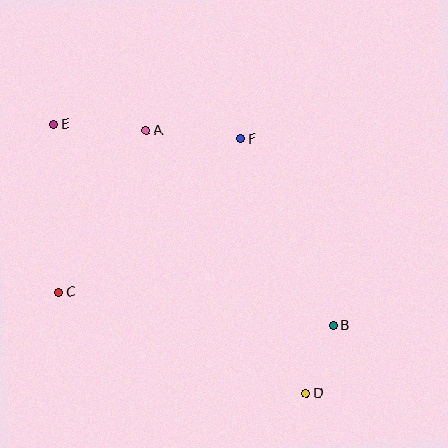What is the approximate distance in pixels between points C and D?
The distance between C and D is approximately 267 pixels.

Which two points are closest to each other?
Points B and D are closest to each other.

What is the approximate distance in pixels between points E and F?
The distance between E and F is approximately 188 pixels.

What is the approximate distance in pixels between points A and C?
The distance between A and C is approximately 184 pixels.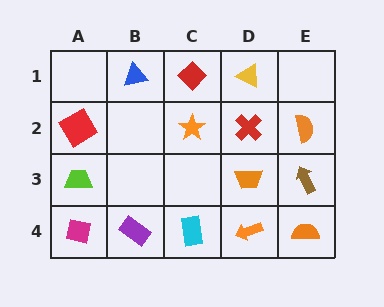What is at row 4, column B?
A purple rectangle.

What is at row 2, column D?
A red cross.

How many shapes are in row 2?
4 shapes.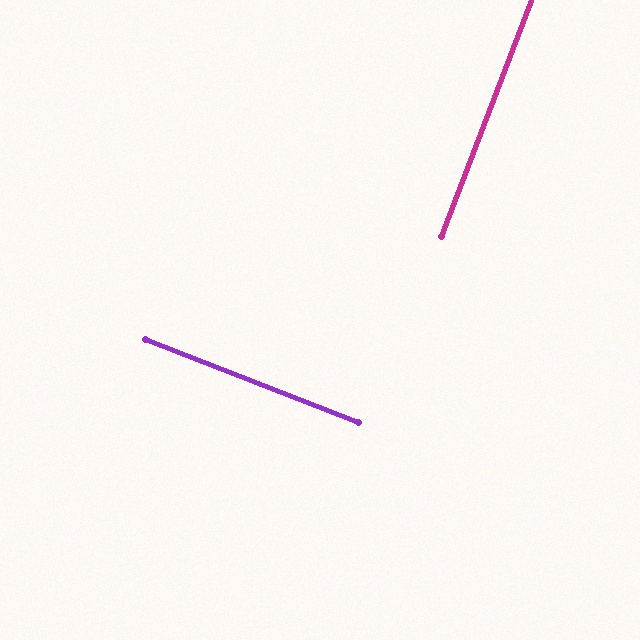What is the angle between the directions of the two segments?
Approximately 90 degrees.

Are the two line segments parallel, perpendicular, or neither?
Perpendicular — they meet at approximately 90°.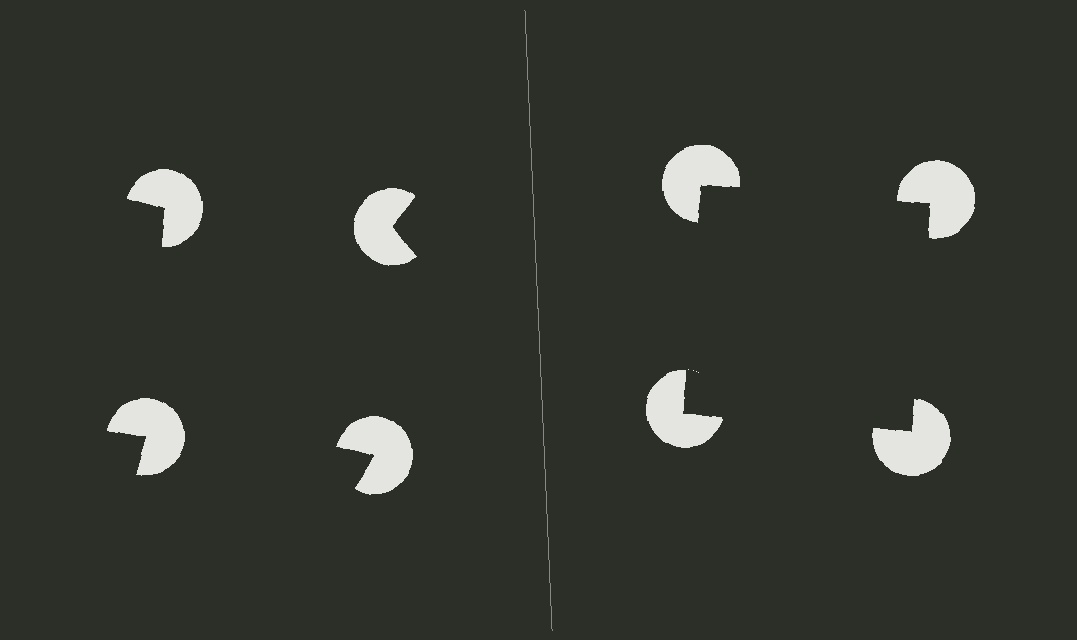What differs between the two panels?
The pac-man discs are positioned identically on both sides; only the wedge orientations differ. On the right they align to a square; on the left they are misaligned.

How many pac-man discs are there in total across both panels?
8 — 4 on each side.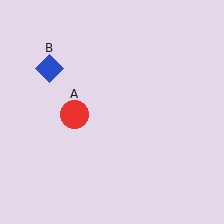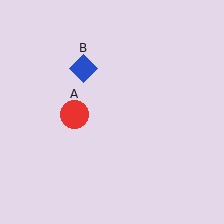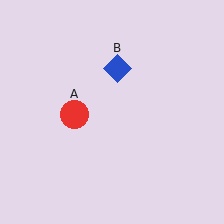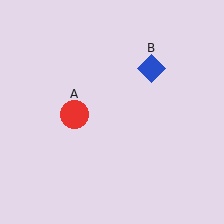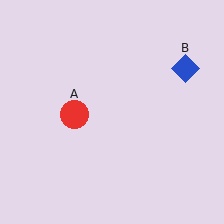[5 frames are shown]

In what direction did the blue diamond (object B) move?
The blue diamond (object B) moved right.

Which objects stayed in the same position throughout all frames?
Red circle (object A) remained stationary.